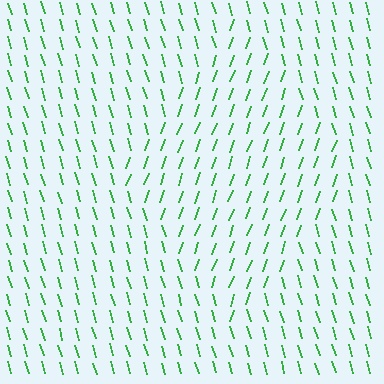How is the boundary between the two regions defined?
The boundary is defined purely by a change in line orientation (approximately 37 degrees difference). All lines are the same color and thickness.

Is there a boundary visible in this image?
Yes, there is a texture boundary formed by a change in line orientation.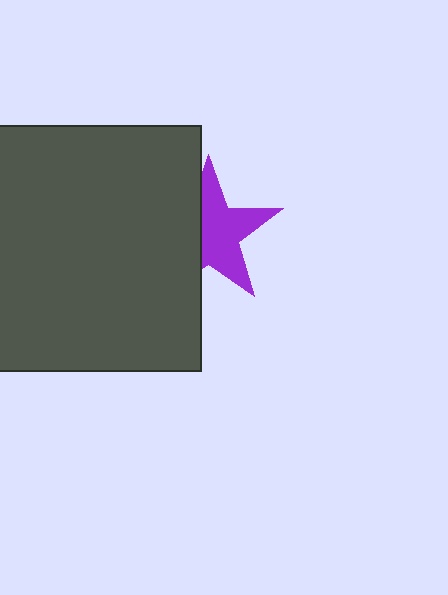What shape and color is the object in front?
The object in front is a dark gray rectangle.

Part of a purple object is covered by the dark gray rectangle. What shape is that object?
It is a star.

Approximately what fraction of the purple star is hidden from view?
Roughly 40% of the purple star is hidden behind the dark gray rectangle.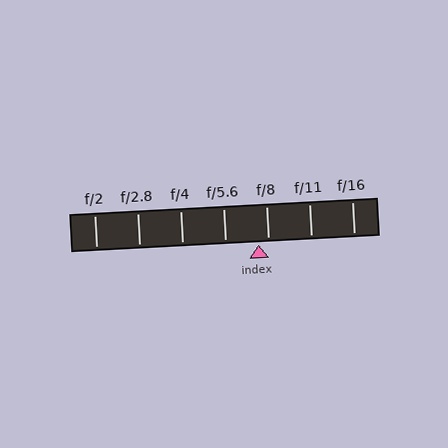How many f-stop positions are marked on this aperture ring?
There are 7 f-stop positions marked.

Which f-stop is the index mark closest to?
The index mark is closest to f/8.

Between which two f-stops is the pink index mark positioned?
The index mark is between f/5.6 and f/8.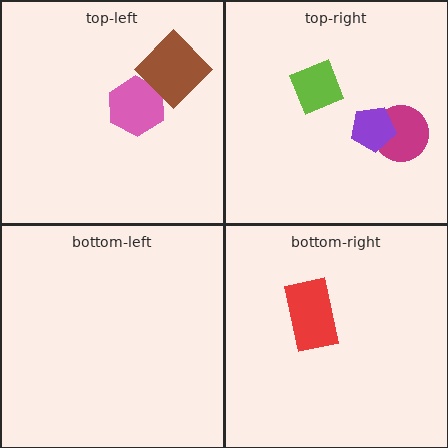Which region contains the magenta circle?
The top-right region.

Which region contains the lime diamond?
The top-right region.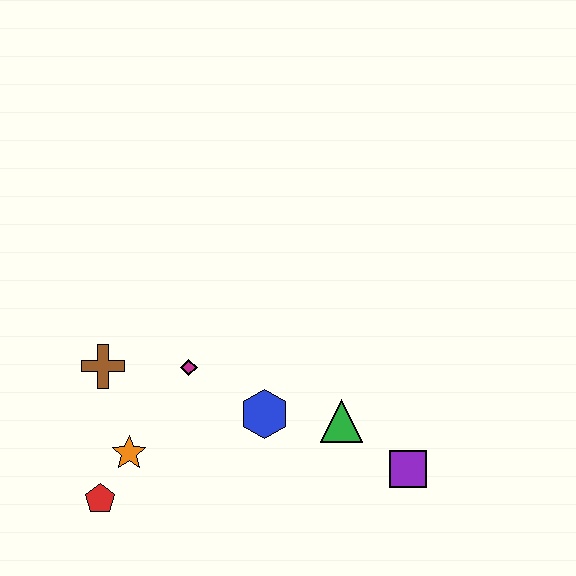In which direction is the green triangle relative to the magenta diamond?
The green triangle is to the right of the magenta diamond.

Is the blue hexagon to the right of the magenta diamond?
Yes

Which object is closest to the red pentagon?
The orange star is closest to the red pentagon.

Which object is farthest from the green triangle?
The red pentagon is farthest from the green triangle.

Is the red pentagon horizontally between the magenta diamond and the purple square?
No